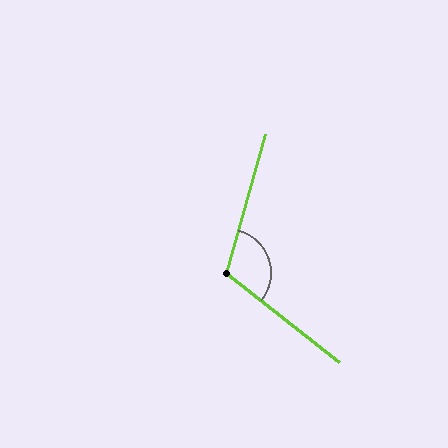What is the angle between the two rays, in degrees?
Approximately 113 degrees.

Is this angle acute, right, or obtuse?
It is obtuse.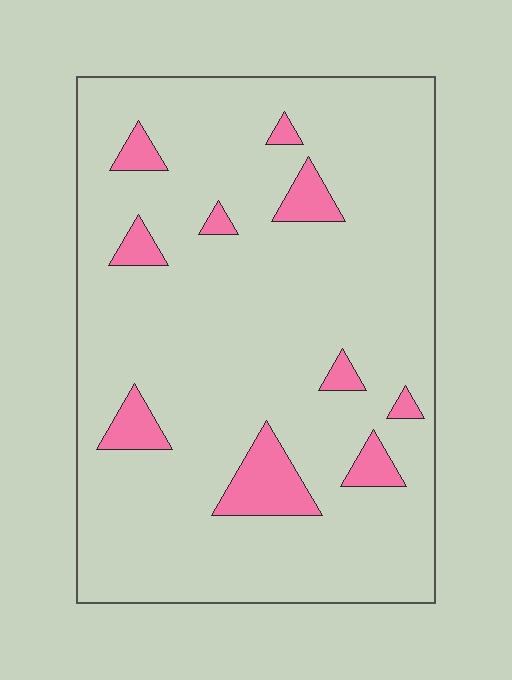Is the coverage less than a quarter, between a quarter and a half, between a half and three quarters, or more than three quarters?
Less than a quarter.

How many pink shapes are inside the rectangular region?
10.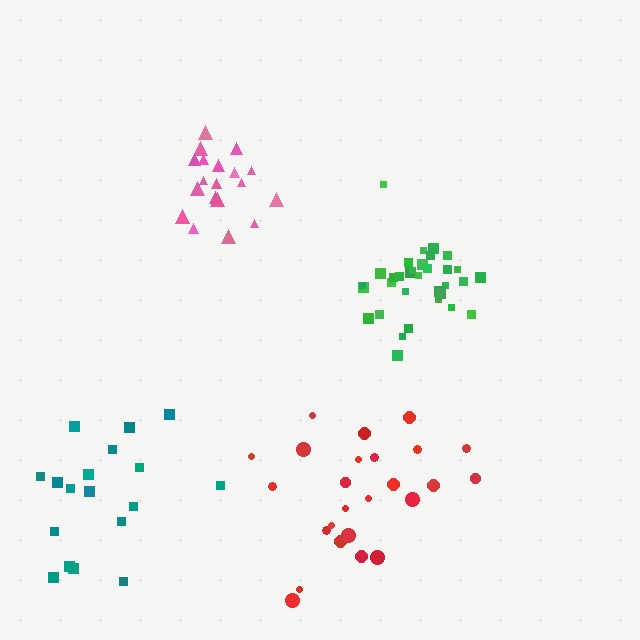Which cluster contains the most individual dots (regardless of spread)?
Green (34).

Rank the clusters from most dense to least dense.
green, pink, red, teal.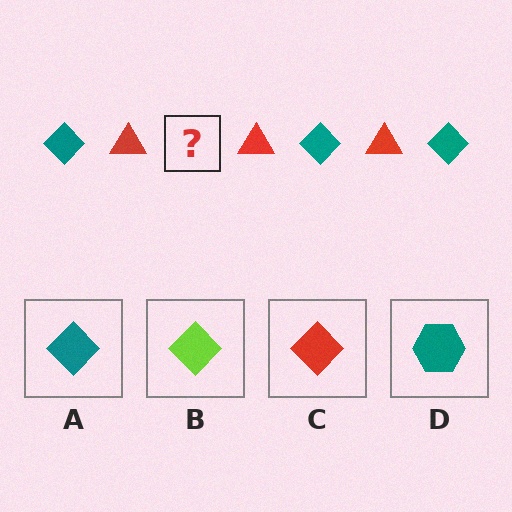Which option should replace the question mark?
Option A.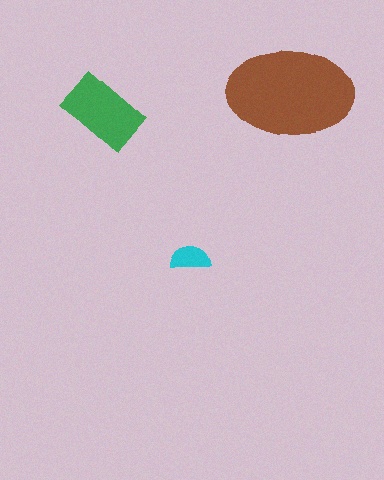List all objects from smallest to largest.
The cyan semicircle, the green rectangle, the brown ellipse.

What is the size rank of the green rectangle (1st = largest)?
2nd.